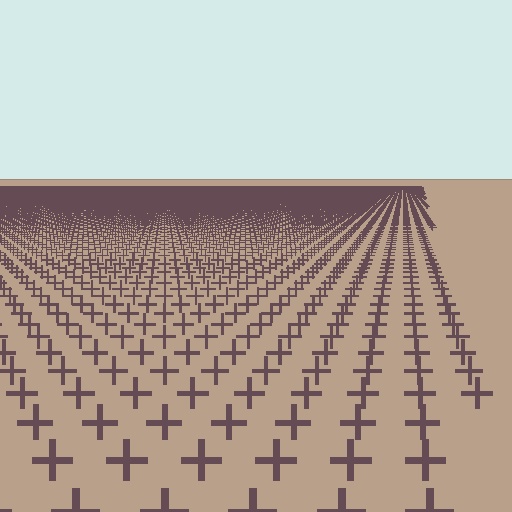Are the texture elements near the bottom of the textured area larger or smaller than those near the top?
Larger. Near the bottom, elements are closer to the viewer and appear at a bigger on-screen size.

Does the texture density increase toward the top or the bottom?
Density increases toward the top.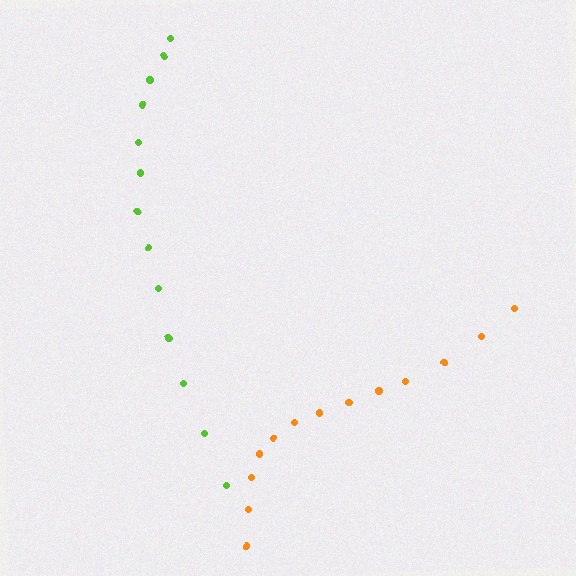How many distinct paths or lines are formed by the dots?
There are 2 distinct paths.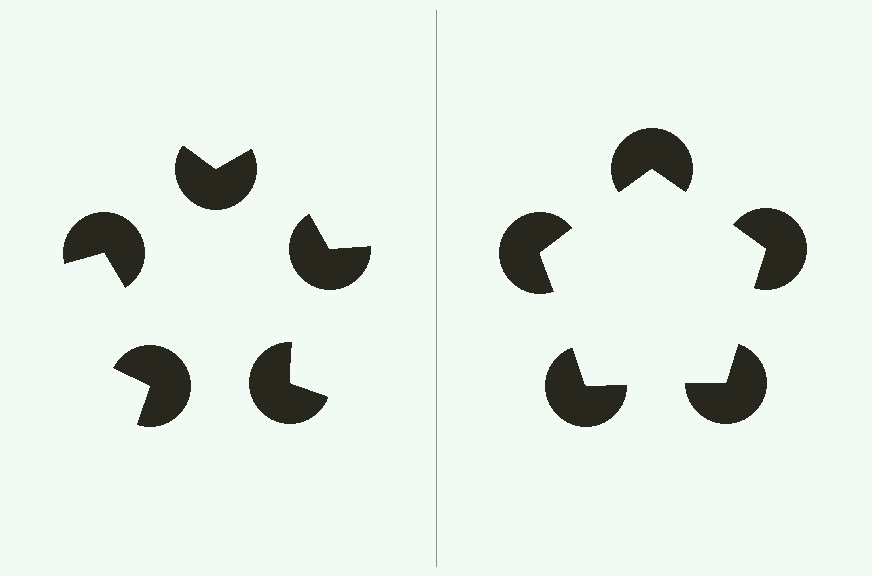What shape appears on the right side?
An illusory pentagon.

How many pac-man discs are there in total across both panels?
10 — 5 on each side.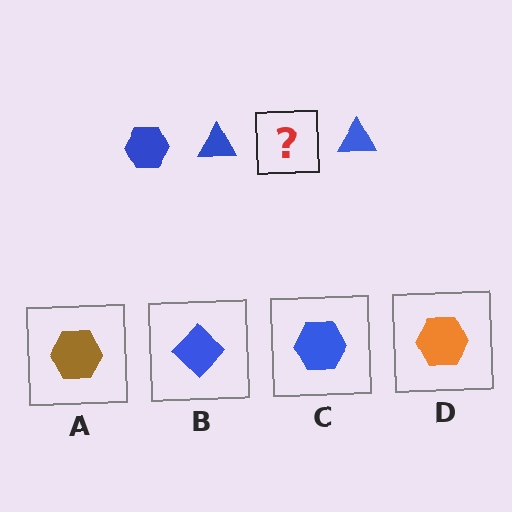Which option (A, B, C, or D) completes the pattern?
C.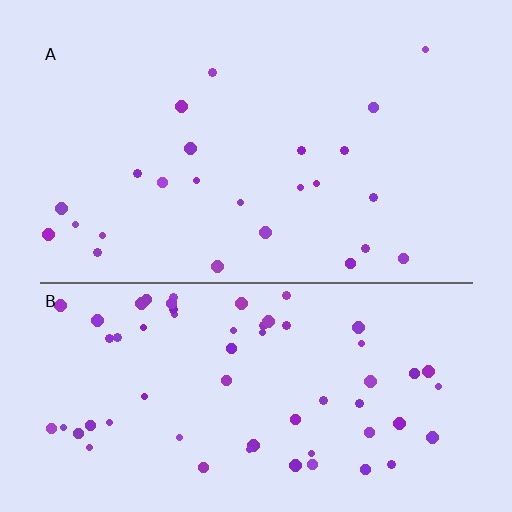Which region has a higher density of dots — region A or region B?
B (the bottom).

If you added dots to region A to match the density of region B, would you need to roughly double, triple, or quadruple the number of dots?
Approximately triple.